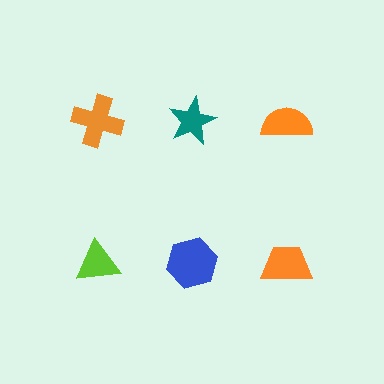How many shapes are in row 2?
3 shapes.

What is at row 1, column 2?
A teal star.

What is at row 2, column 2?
A blue hexagon.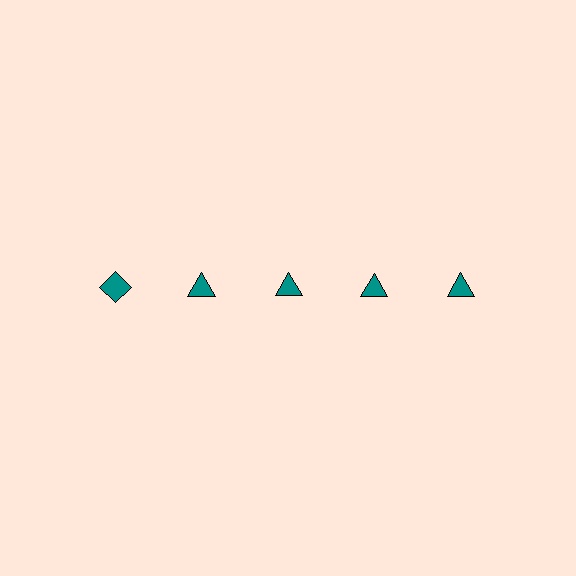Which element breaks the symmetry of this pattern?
The teal diamond in the top row, leftmost column breaks the symmetry. All other shapes are teal triangles.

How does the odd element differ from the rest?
It has a different shape: diamond instead of triangle.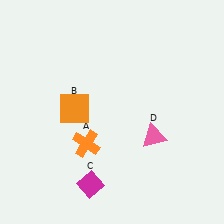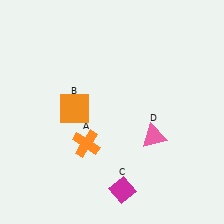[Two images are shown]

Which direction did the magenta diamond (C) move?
The magenta diamond (C) moved right.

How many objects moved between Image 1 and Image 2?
1 object moved between the two images.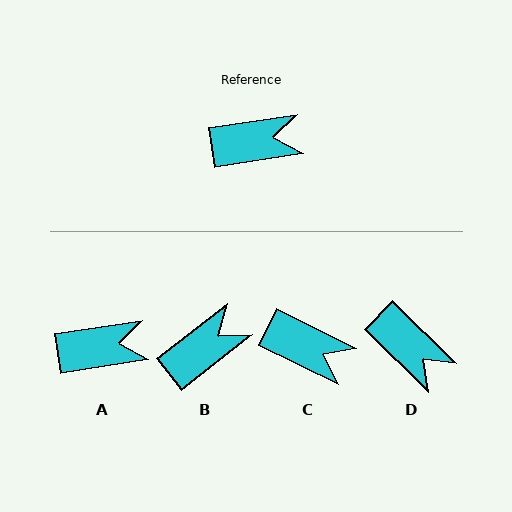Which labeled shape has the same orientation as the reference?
A.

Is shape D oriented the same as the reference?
No, it is off by about 53 degrees.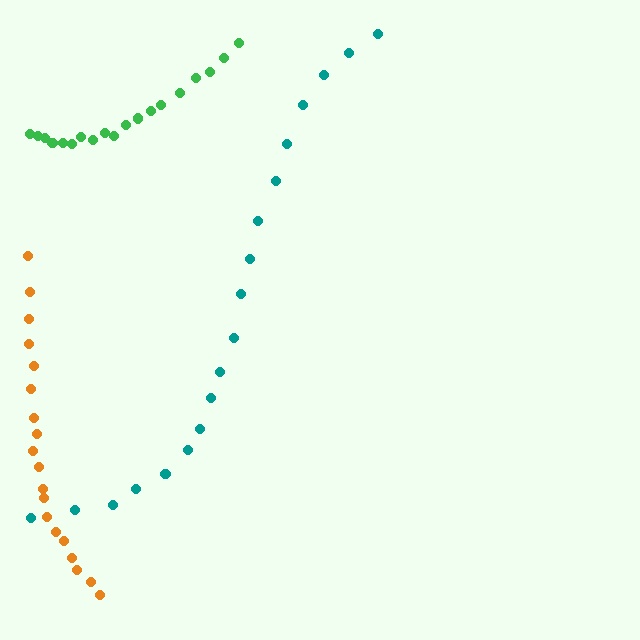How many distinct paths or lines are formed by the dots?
There are 3 distinct paths.